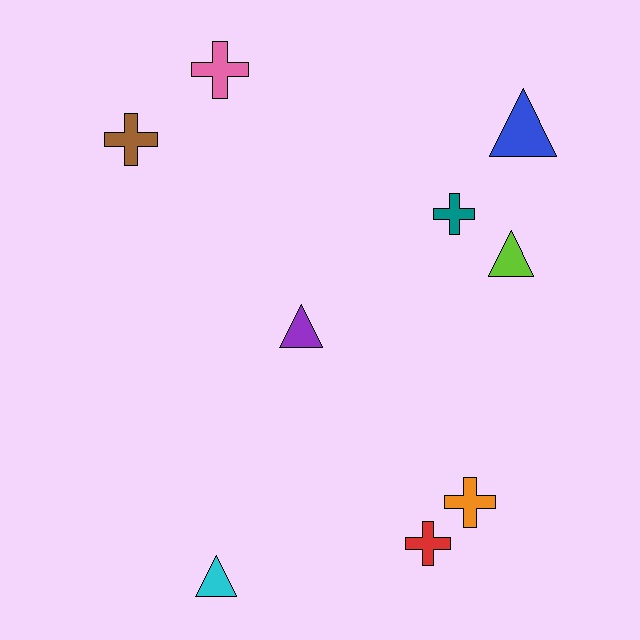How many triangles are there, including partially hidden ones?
There are 4 triangles.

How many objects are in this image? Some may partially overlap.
There are 9 objects.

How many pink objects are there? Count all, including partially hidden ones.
There is 1 pink object.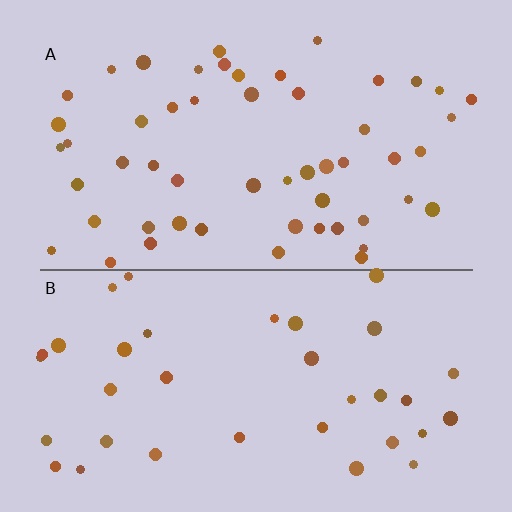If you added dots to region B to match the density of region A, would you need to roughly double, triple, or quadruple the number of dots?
Approximately double.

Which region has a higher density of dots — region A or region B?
A (the top).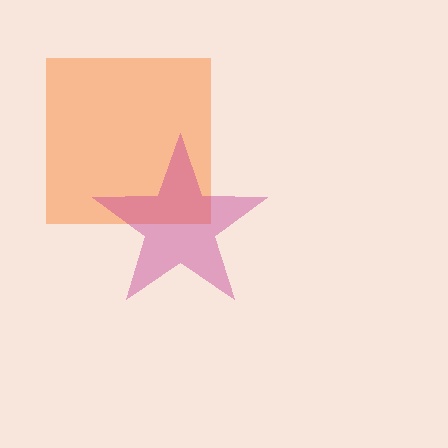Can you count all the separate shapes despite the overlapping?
Yes, there are 2 separate shapes.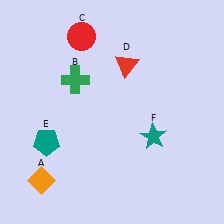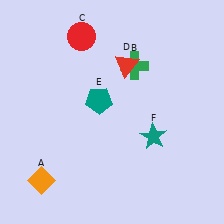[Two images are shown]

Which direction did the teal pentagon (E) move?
The teal pentagon (E) moved right.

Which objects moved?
The objects that moved are: the green cross (B), the teal pentagon (E).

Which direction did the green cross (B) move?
The green cross (B) moved right.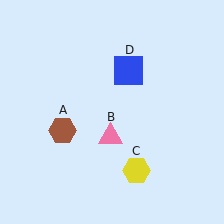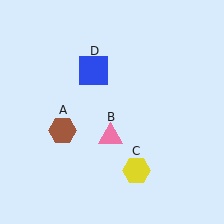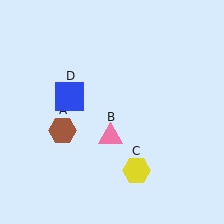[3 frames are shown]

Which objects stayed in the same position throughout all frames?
Brown hexagon (object A) and pink triangle (object B) and yellow hexagon (object C) remained stationary.